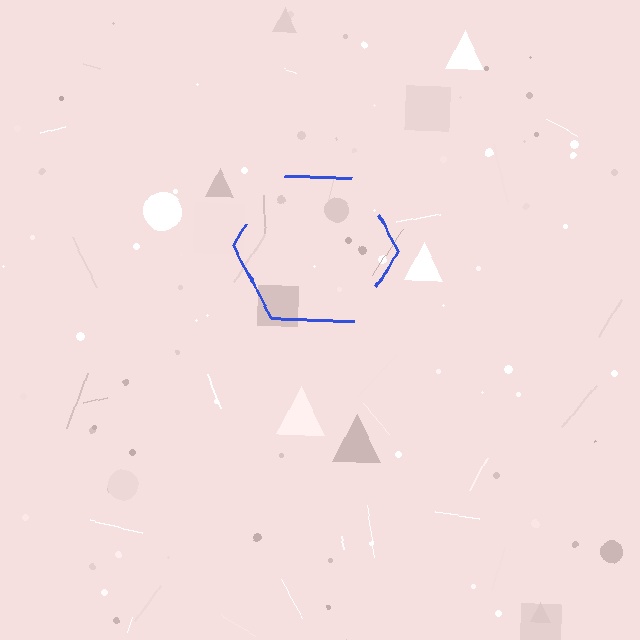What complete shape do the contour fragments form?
The contour fragments form a hexagon.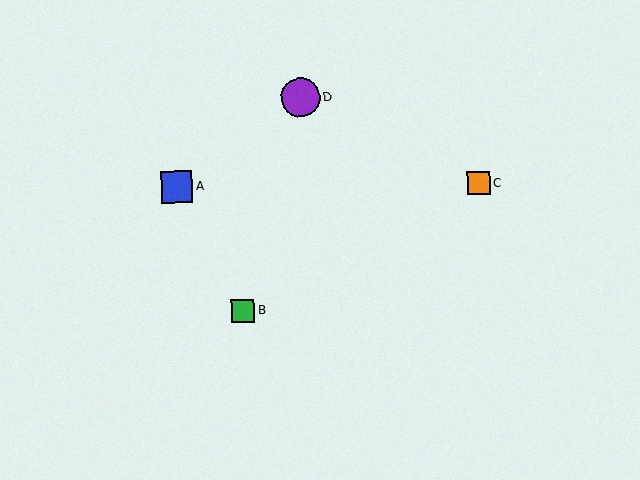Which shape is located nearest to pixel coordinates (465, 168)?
The orange square (labeled C) at (479, 183) is nearest to that location.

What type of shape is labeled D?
Shape D is a purple circle.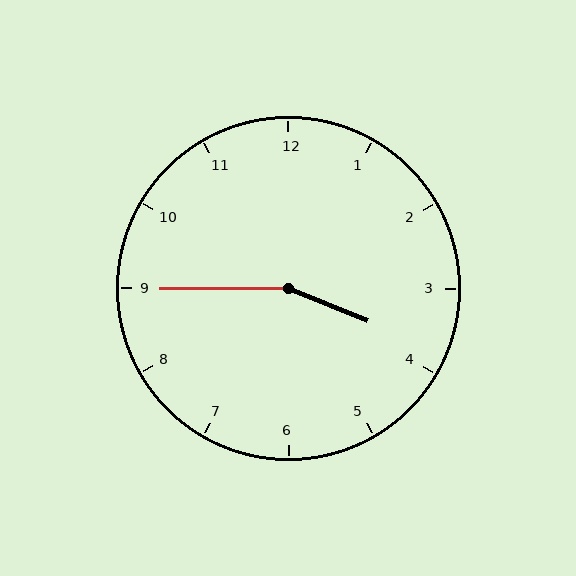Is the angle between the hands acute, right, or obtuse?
It is obtuse.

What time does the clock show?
3:45.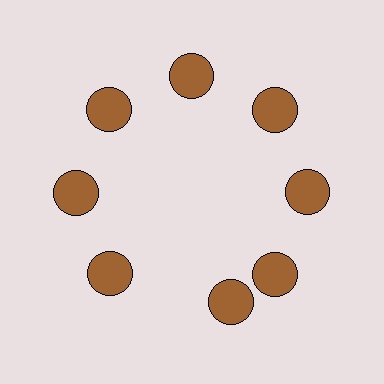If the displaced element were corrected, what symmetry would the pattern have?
It would have 8-fold rotational symmetry — the pattern would map onto itself every 45 degrees.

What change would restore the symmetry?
The symmetry would be restored by rotating it back into even spacing with its neighbors so that all 8 circles sit at equal angles and equal distance from the center.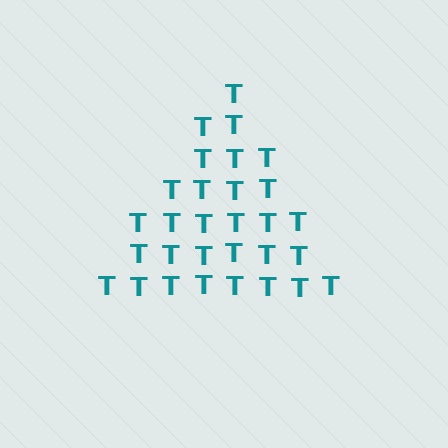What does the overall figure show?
The overall figure shows a triangle.